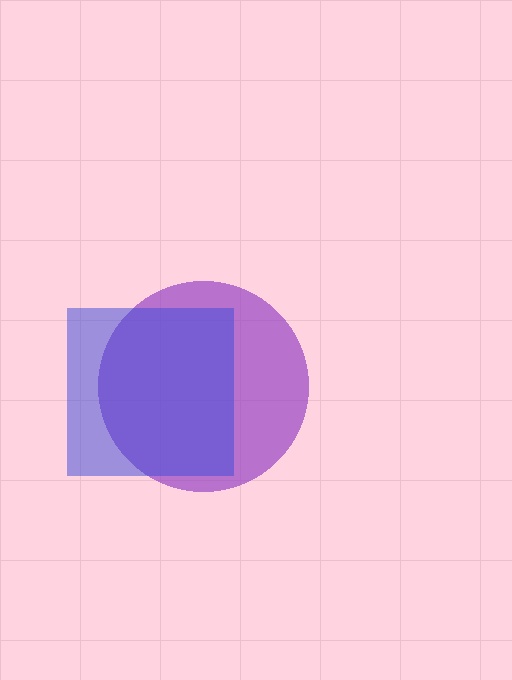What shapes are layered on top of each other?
The layered shapes are: a purple circle, a blue square.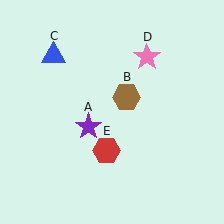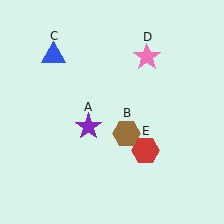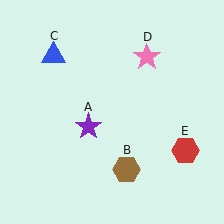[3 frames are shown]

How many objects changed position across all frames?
2 objects changed position: brown hexagon (object B), red hexagon (object E).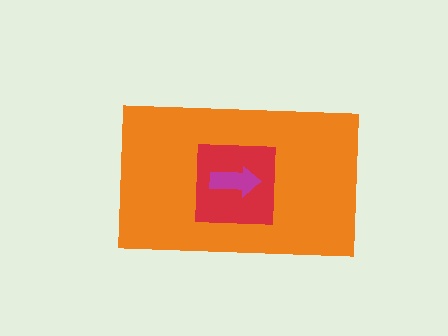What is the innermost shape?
The magenta arrow.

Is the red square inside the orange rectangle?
Yes.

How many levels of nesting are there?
3.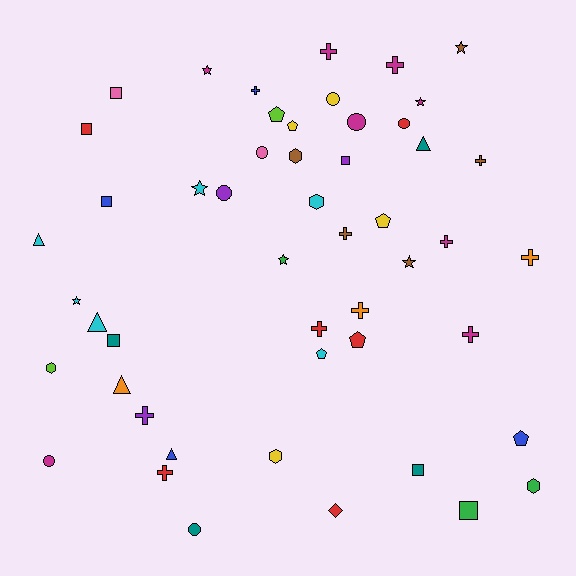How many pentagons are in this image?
There are 6 pentagons.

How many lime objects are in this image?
There are 2 lime objects.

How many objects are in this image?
There are 50 objects.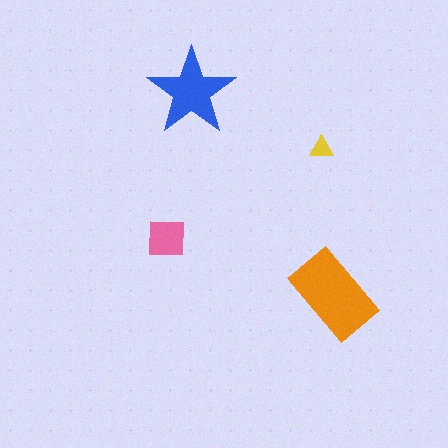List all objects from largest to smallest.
The orange rectangle, the blue star, the pink square, the yellow triangle.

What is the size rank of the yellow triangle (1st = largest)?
4th.